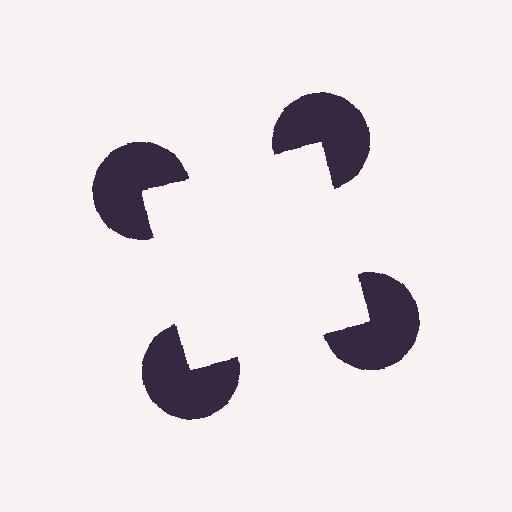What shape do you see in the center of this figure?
An illusory square — its edges are inferred from the aligned wedge cuts in the pac-man discs, not physically drawn.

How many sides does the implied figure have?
4 sides.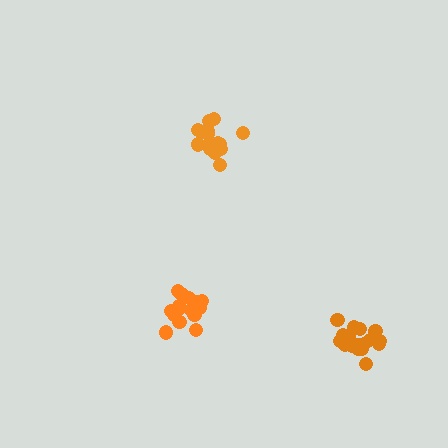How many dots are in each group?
Group 1: 17 dots, Group 2: 16 dots, Group 3: 19 dots (52 total).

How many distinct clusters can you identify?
There are 3 distinct clusters.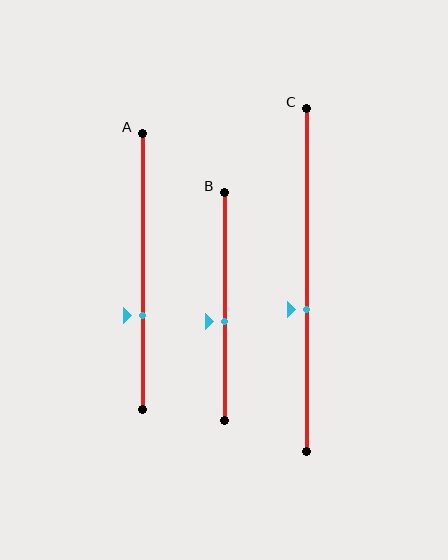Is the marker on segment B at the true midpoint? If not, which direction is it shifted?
No, the marker on segment B is shifted downward by about 7% of the segment length.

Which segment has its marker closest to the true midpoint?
Segment B has its marker closest to the true midpoint.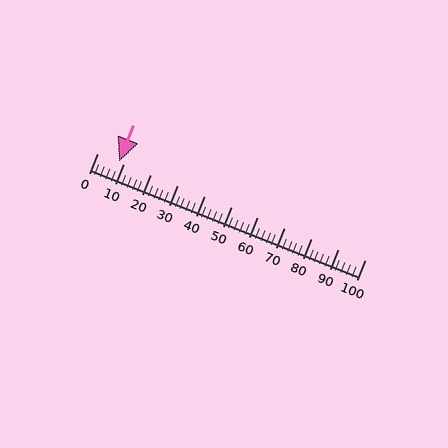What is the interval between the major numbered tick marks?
The major tick marks are spaced 10 units apart.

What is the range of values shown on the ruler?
The ruler shows values from 0 to 100.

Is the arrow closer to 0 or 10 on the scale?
The arrow is closer to 10.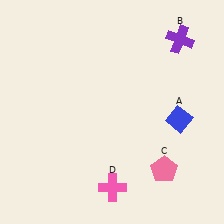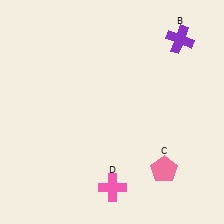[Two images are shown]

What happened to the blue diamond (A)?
The blue diamond (A) was removed in Image 2. It was in the bottom-right area of Image 1.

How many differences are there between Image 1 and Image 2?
There is 1 difference between the two images.